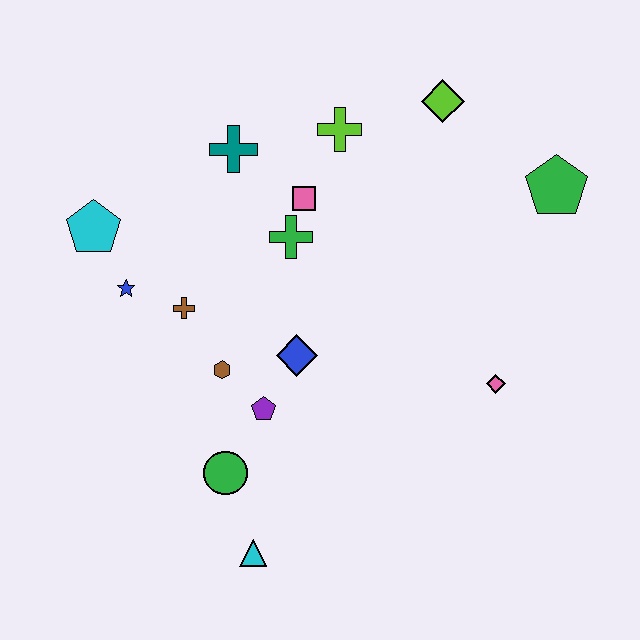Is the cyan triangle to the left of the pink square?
Yes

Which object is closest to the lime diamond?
The lime cross is closest to the lime diamond.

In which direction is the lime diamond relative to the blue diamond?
The lime diamond is above the blue diamond.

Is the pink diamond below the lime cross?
Yes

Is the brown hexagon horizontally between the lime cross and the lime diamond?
No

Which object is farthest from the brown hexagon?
The green pentagon is farthest from the brown hexagon.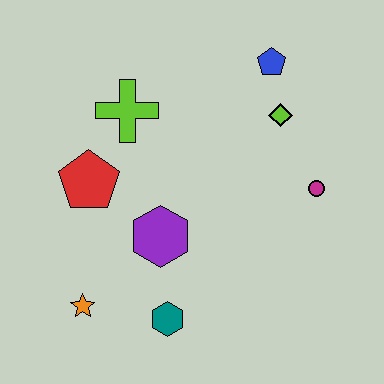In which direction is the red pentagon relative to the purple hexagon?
The red pentagon is to the left of the purple hexagon.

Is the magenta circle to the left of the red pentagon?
No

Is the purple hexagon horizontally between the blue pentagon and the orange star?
Yes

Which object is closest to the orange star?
The teal hexagon is closest to the orange star.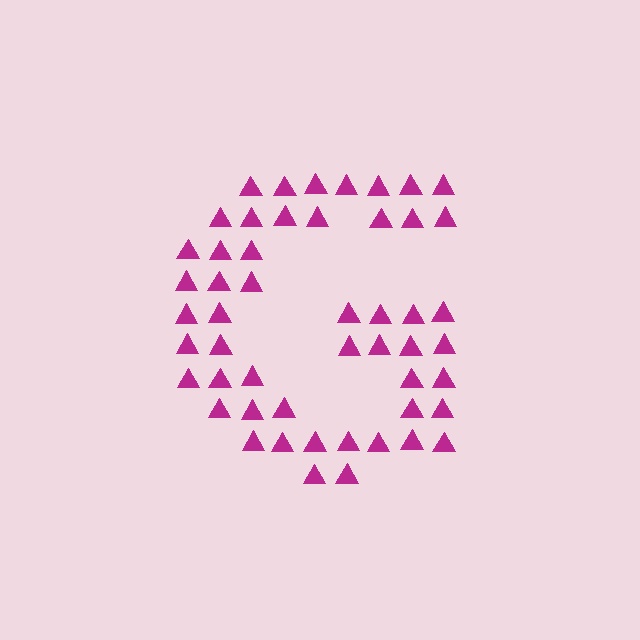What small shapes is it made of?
It is made of small triangles.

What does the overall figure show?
The overall figure shows the letter G.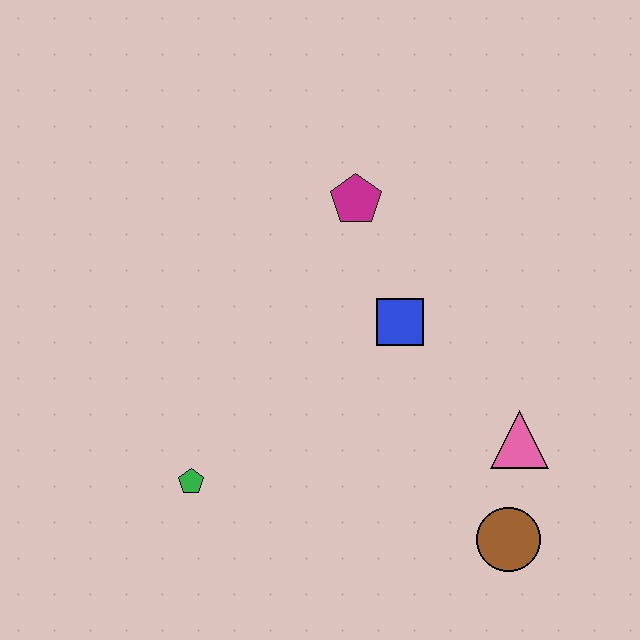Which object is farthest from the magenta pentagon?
The brown circle is farthest from the magenta pentagon.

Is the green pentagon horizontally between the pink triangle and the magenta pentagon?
No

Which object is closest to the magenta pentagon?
The blue square is closest to the magenta pentagon.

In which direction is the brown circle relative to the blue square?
The brown circle is below the blue square.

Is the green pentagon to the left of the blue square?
Yes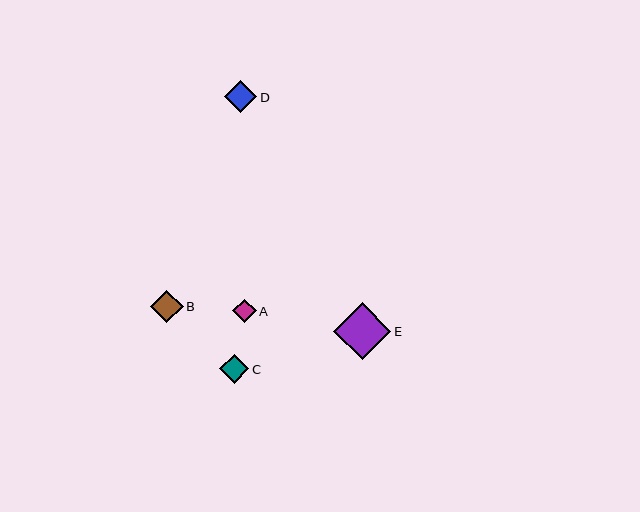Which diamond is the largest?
Diamond E is the largest with a size of approximately 57 pixels.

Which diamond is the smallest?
Diamond A is the smallest with a size of approximately 24 pixels.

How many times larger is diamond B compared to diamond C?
Diamond B is approximately 1.1 times the size of diamond C.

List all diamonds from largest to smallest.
From largest to smallest: E, B, D, C, A.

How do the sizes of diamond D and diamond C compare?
Diamond D and diamond C are approximately the same size.